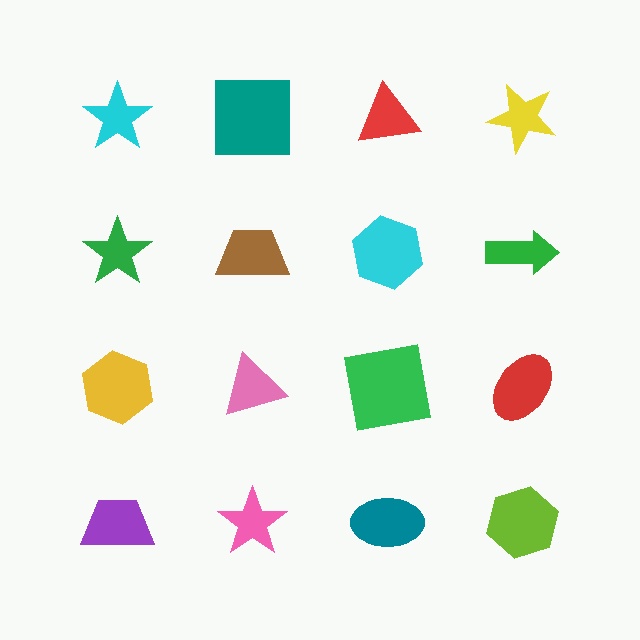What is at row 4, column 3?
A teal ellipse.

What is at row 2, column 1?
A green star.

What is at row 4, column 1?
A purple trapezoid.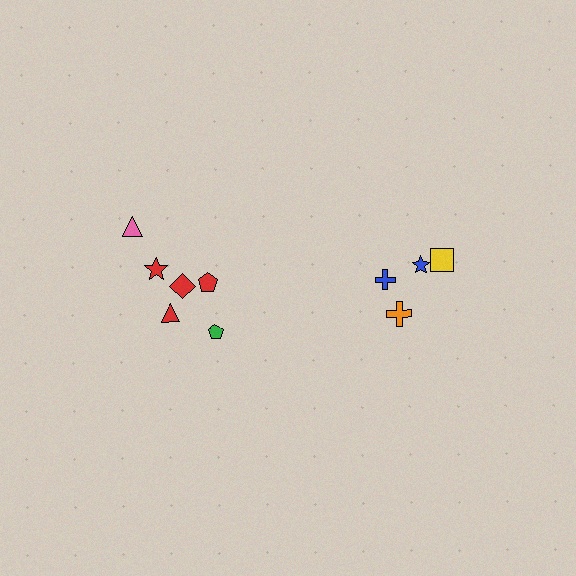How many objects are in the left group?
There are 6 objects.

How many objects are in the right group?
There are 4 objects.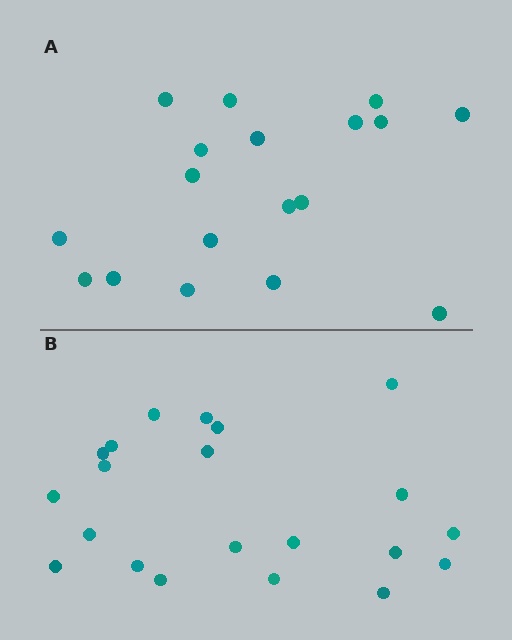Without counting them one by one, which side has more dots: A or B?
Region B (the bottom region) has more dots.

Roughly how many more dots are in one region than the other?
Region B has just a few more — roughly 2 or 3 more dots than region A.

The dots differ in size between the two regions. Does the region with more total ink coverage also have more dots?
No. Region A has more total ink coverage because its dots are larger, but region B actually contains more individual dots. Total area can be misleading — the number of items is what matters here.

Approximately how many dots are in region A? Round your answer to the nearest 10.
About 20 dots. (The exact count is 18, which rounds to 20.)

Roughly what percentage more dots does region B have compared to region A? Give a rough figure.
About 15% more.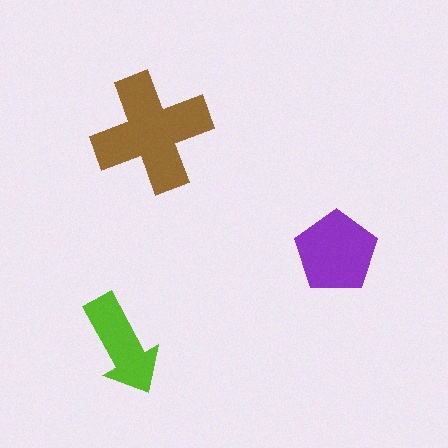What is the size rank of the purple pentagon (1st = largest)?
2nd.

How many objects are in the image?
There are 3 objects in the image.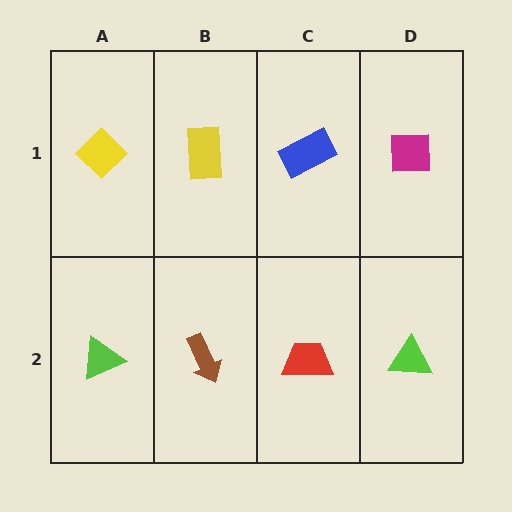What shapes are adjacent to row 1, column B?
A brown arrow (row 2, column B), a yellow diamond (row 1, column A), a blue rectangle (row 1, column C).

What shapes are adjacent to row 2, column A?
A yellow diamond (row 1, column A), a brown arrow (row 2, column B).